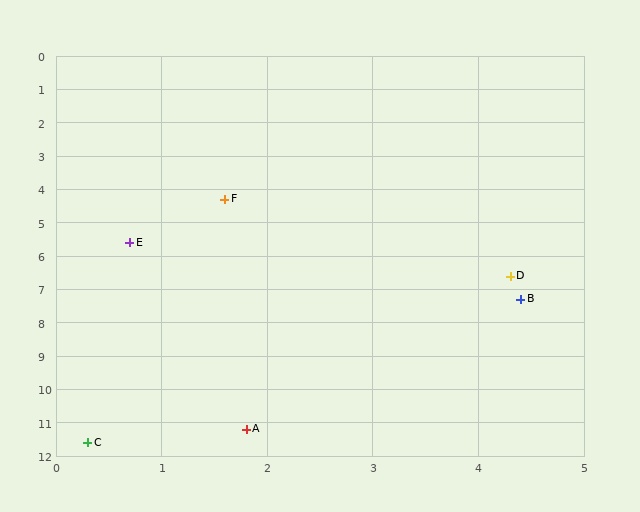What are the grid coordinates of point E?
Point E is at approximately (0.7, 5.6).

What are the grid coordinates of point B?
Point B is at approximately (4.4, 7.3).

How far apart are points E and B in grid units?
Points E and B are about 4.1 grid units apart.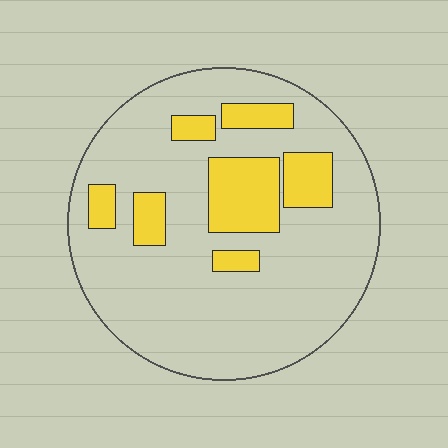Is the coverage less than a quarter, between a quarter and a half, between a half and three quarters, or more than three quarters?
Less than a quarter.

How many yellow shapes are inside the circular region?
7.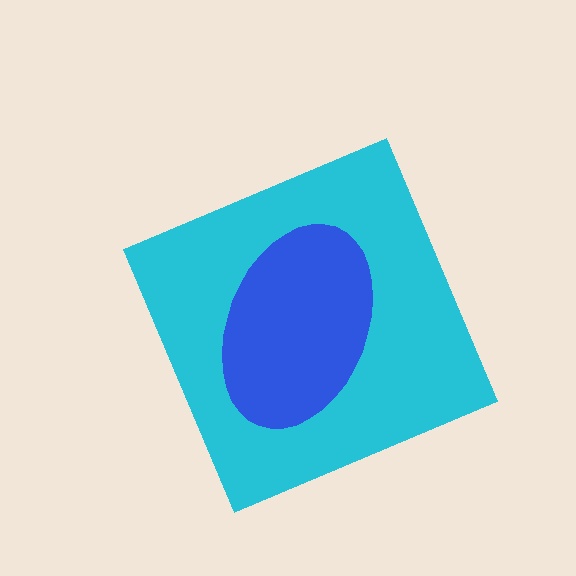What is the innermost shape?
The blue ellipse.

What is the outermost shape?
The cyan diamond.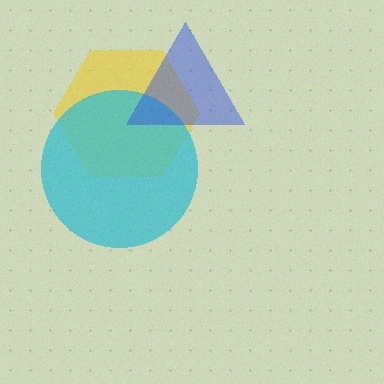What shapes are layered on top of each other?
The layered shapes are: a yellow hexagon, a cyan circle, a blue triangle.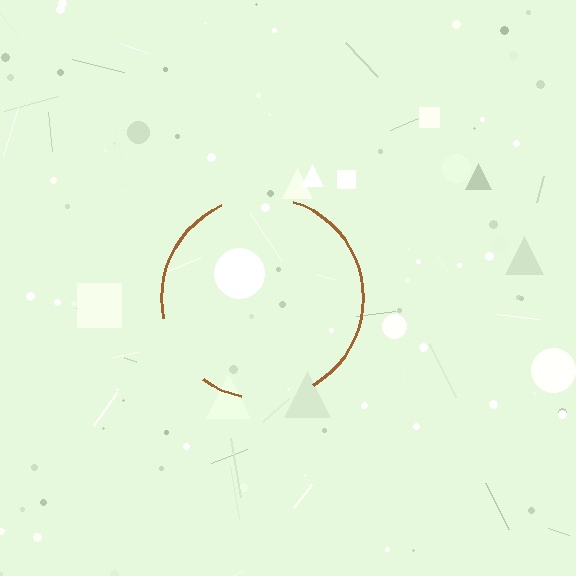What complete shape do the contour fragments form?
The contour fragments form a circle.